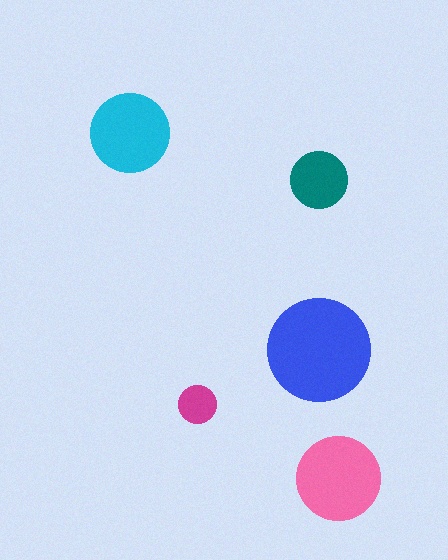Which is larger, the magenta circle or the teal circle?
The teal one.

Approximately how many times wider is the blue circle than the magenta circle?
About 2.5 times wider.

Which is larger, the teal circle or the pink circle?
The pink one.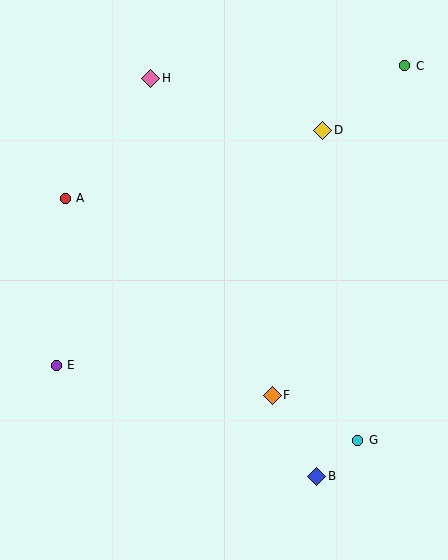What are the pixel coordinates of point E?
Point E is at (56, 365).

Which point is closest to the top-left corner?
Point H is closest to the top-left corner.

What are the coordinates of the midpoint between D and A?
The midpoint between D and A is at (194, 164).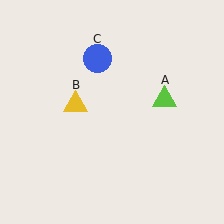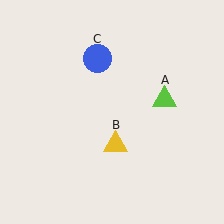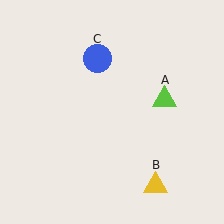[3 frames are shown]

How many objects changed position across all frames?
1 object changed position: yellow triangle (object B).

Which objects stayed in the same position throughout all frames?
Lime triangle (object A) and blue circle (object C) remained stationary.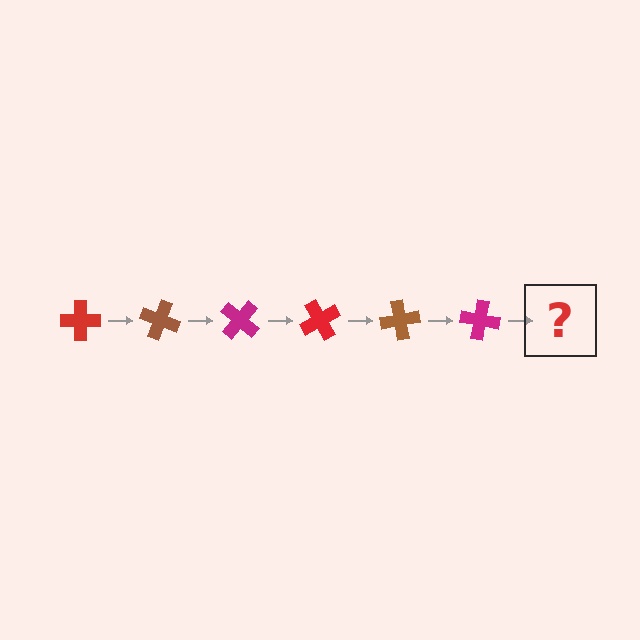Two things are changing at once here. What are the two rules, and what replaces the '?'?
The two rules are that it rotates 20 degrees each step and the color cycles through red, brown, and magenta. The '?' should be a red cross, rotated 120 degrees from the start.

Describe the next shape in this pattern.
It should be a red cross, rotated 120 degrees from the start.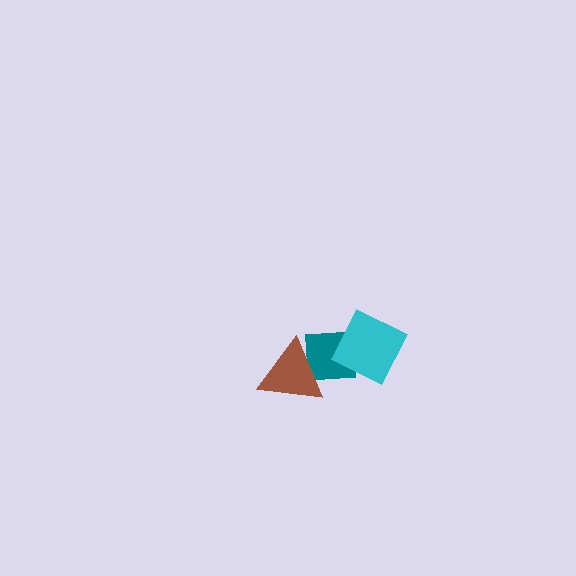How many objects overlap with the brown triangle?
1 object overlaps with the brown triangle.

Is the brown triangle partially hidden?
No, no other shape covers it.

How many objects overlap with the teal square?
2 objects overlap with the teal square.